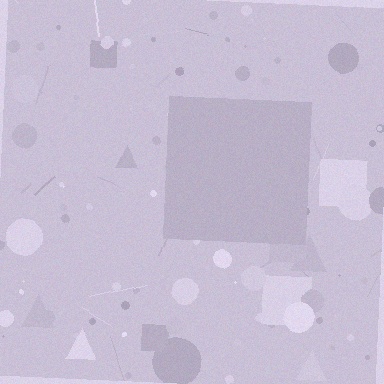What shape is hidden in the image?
A square is hidden in the image.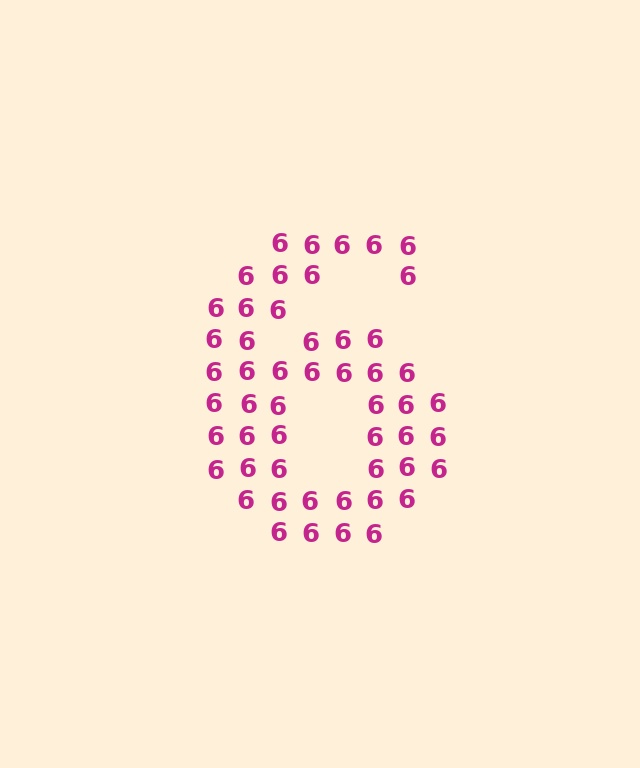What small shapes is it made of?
It is made of small digit 6's.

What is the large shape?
The large shape is the digit 6.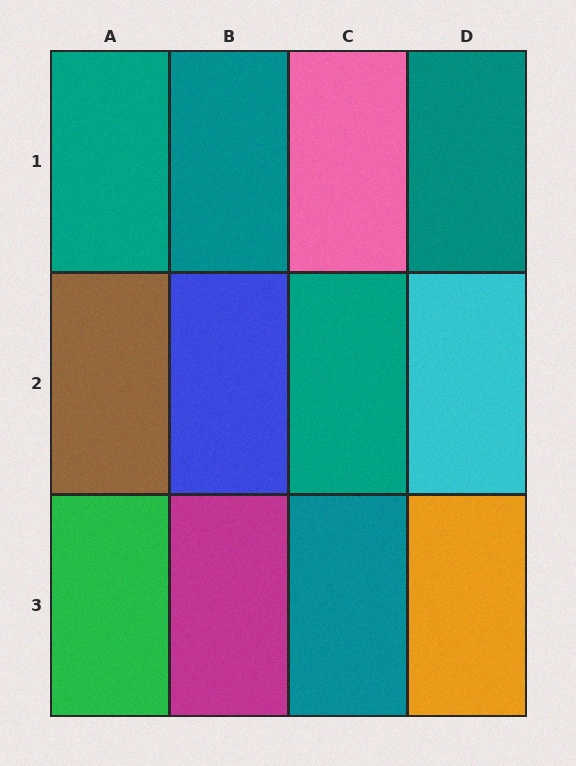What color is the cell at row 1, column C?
Pink.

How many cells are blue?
1 cell is blue.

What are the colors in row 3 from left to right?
Green, magenta, teal, orange.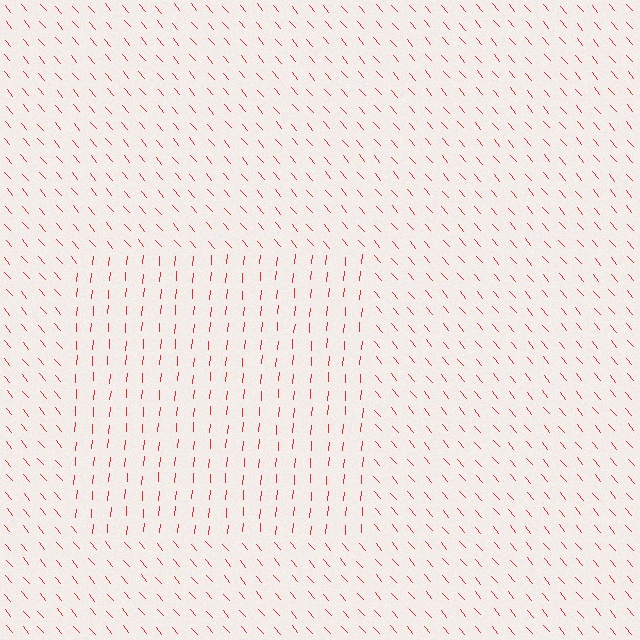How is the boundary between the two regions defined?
The boundary is defined purely by a change in line orientation (approximately 45 degrees difference). All lines are the same color and thickness.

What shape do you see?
I see a rectangle.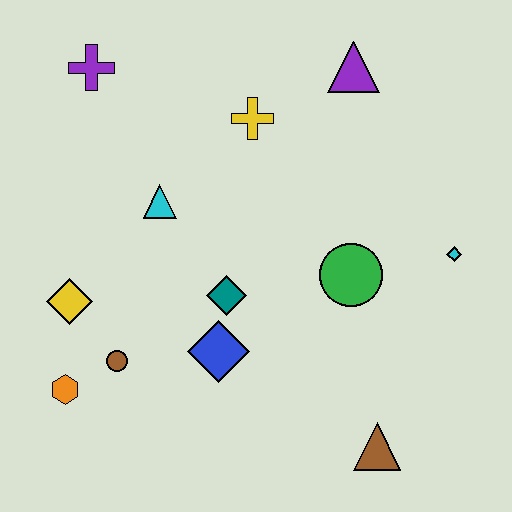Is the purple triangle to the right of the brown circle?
Yes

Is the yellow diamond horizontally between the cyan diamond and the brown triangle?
No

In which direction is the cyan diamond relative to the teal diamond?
The cyan diamond is to the right of the teal diamond.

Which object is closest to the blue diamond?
The teal diamond is closest to the blue diamond.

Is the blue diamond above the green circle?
No